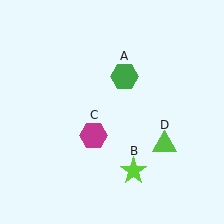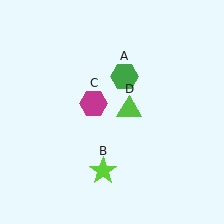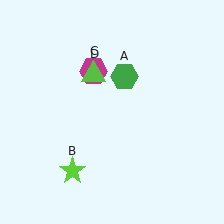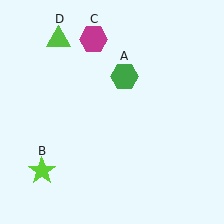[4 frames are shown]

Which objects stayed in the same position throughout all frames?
Green hexagon (object A) remained stationary.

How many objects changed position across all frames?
3 objects changed position: lime star (object B), magenta hexagon (object C), lime triangle (object D).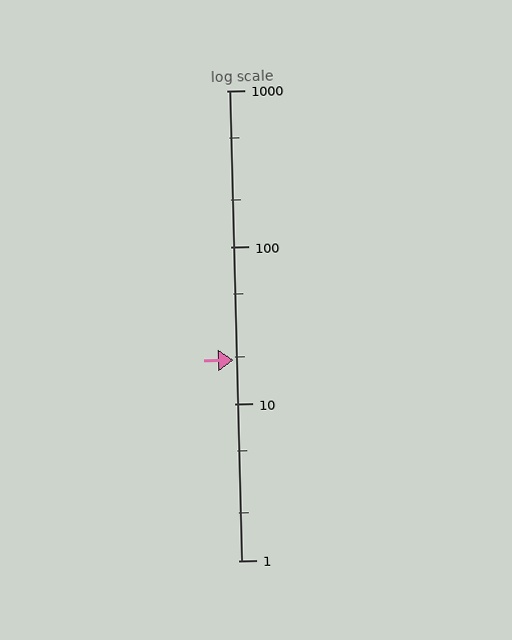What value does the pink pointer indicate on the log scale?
The pointer indicates approximately 19.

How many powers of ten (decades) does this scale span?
The scale spans 3 decades, from 1 to 1000.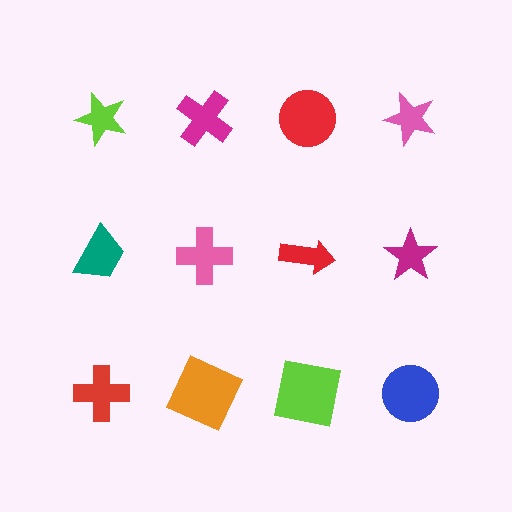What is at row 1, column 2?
A magenta cross.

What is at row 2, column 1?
A teal trapezoid.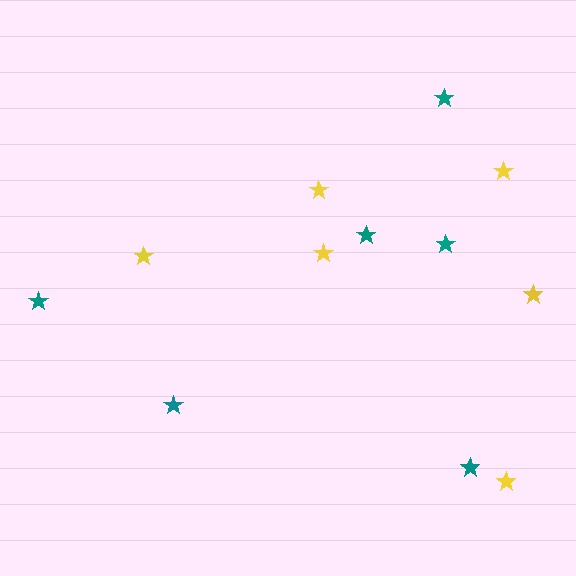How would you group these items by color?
There are 2 groups: one group of teal stars (6) and one group of yellow stars (6).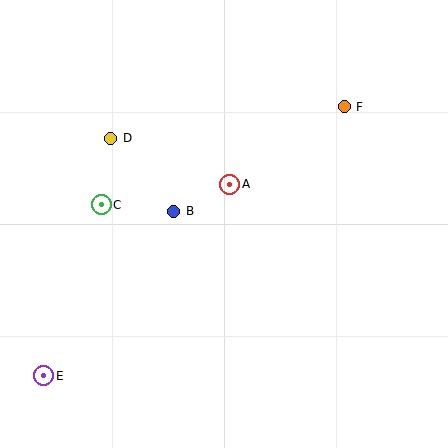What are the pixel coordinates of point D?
Point D is at (111, 138).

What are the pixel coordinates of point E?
Point E is at (44, 376).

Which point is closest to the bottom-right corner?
Point A is closest to the bottom-right corner.